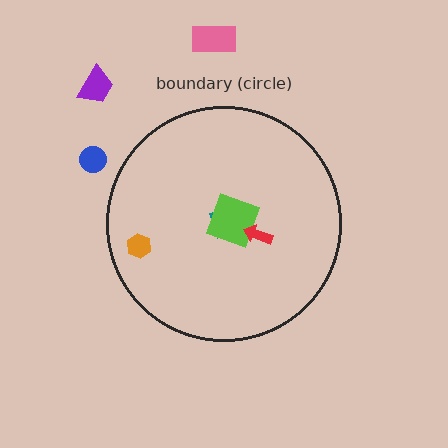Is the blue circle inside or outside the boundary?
Outside.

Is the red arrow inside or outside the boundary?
Inside.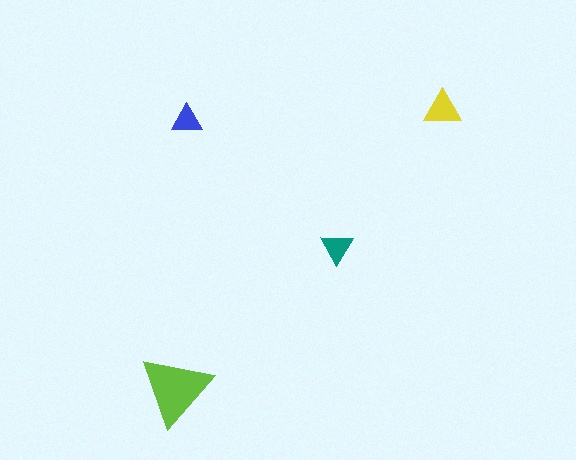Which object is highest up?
The yellow triangle is topmost.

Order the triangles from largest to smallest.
the lime one, the yellow one, the teal one, the blue one.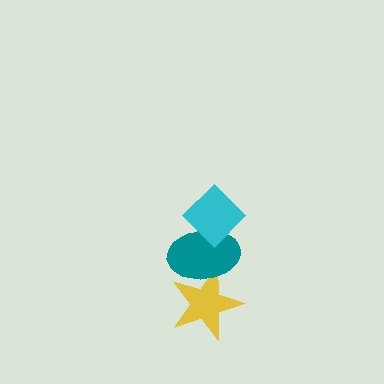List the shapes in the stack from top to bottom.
From top to bottom: the cyan diamond, the teal ellipse, the yellow star.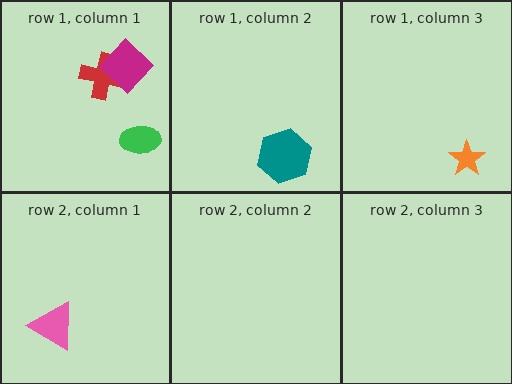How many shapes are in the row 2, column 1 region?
1.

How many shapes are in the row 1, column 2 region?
1.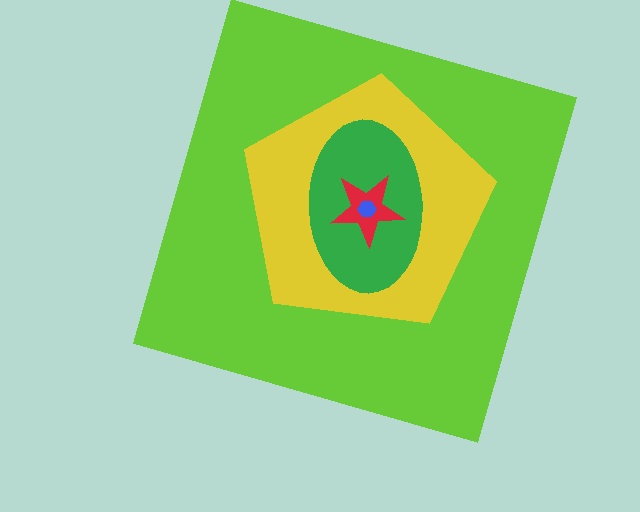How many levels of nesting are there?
5.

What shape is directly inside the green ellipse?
The red star.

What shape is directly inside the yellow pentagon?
The green ellipse.